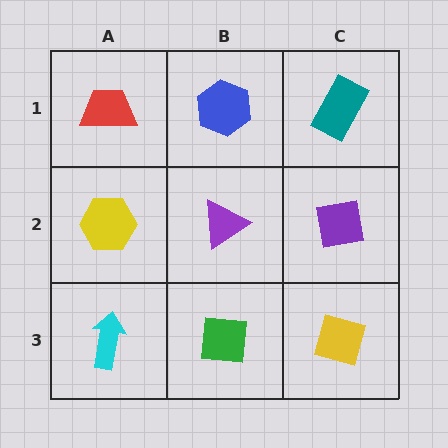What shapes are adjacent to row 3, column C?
A purple square (row 2, column C), a green square (row 3, column B).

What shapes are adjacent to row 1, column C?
A purple square (row 2, column C), a blue hexagon (row 1, column B).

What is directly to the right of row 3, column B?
A yellow diamond.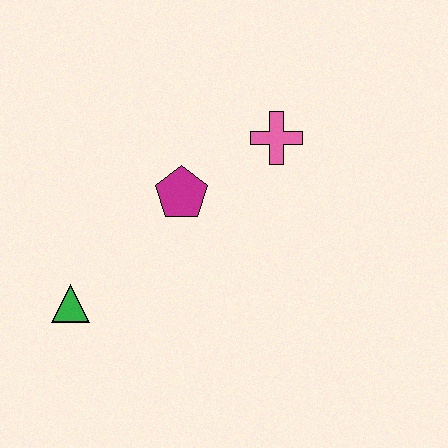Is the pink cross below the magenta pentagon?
No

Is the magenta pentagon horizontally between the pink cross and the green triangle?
Yes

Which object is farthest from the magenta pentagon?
The green triangle is farthest from the magenta pentagon.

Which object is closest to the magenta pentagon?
The pink cross is closest to the magenta pentagon.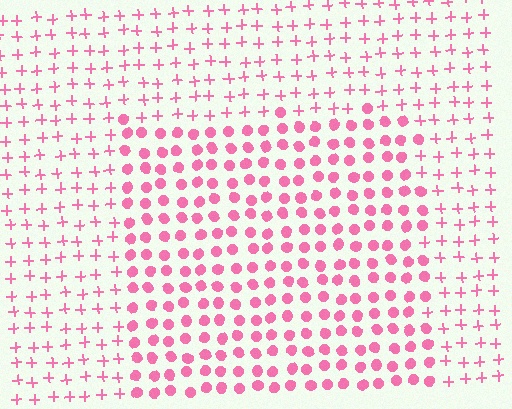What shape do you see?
I see a rectangle.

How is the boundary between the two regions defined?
The boundary is defined by a change in element shape: circles inside vs. plus signs outside. All elements share the same color and spacing.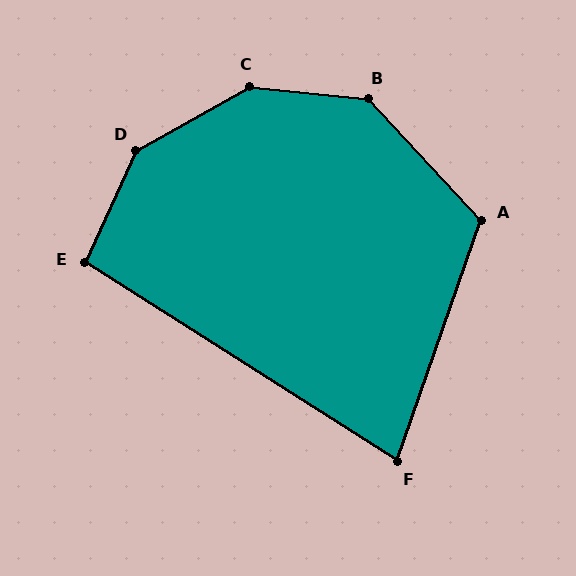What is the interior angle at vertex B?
Approximately 139 degrees (obtuse).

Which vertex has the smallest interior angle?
F, at approximately 77 degrees.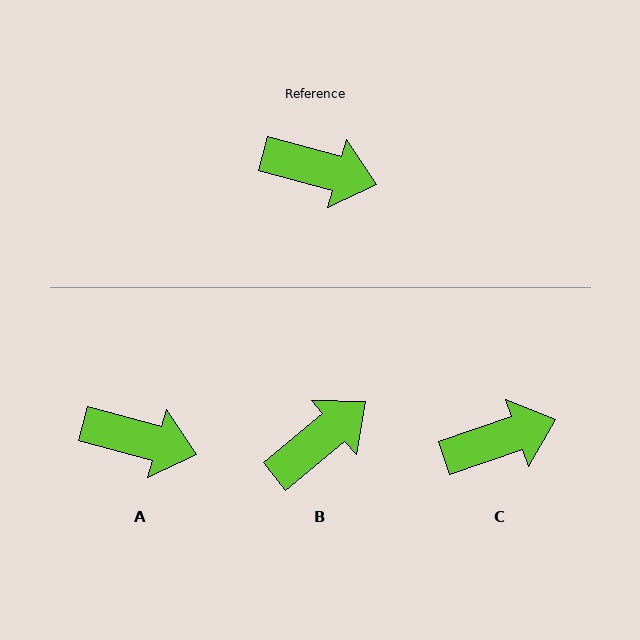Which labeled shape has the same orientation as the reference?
A.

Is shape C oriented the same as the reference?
No, it is off by about 34 degrees.